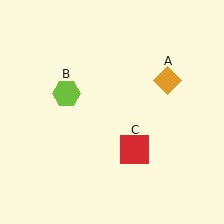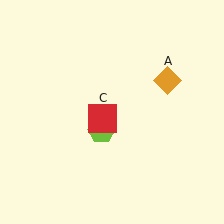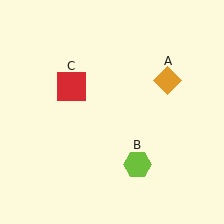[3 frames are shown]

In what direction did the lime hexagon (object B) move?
The lime hexagon (object B) moved down and to the right.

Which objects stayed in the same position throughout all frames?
Orange diamond (object A) remained stationary.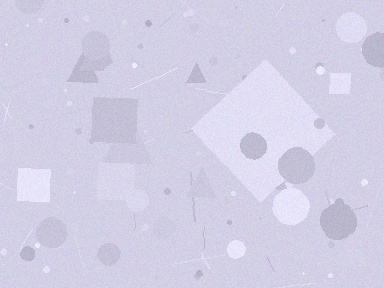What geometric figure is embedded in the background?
A diamond is embedded in the background.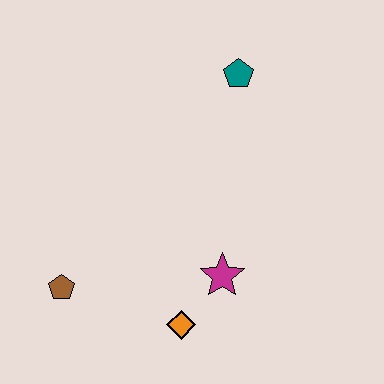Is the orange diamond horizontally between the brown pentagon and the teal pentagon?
Yes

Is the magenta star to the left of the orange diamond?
No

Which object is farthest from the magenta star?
The teal pentagon is farthest from the magenta star.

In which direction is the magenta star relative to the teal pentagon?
The magenta star is below the teal pentagon.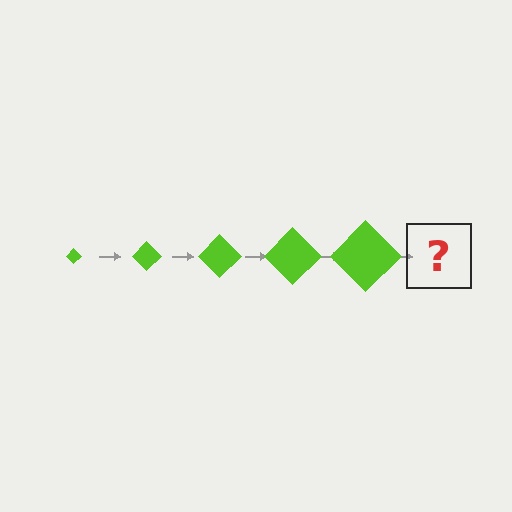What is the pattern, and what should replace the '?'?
The pattern is that the diamond gets progressively larger each step. The '?' should be a lime diamond, larger than the previous one.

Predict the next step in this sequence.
The next step is a lime diamond, larger than the previous one.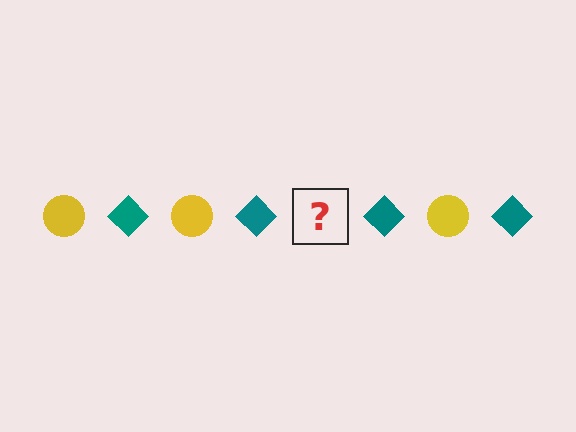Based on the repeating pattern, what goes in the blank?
The blank should be a yellow circle.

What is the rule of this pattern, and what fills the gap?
The rule is that the pattern alternates between yellow circle and teal diamond. The gap should be filled with a yellow circle.